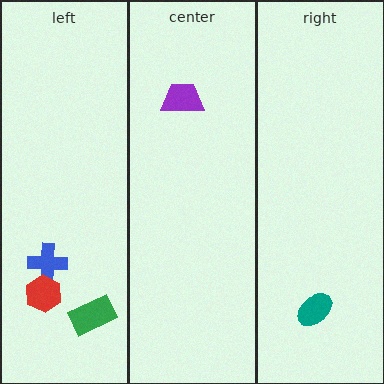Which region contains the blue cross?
The left region.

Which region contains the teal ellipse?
The right region.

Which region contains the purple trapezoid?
The center region.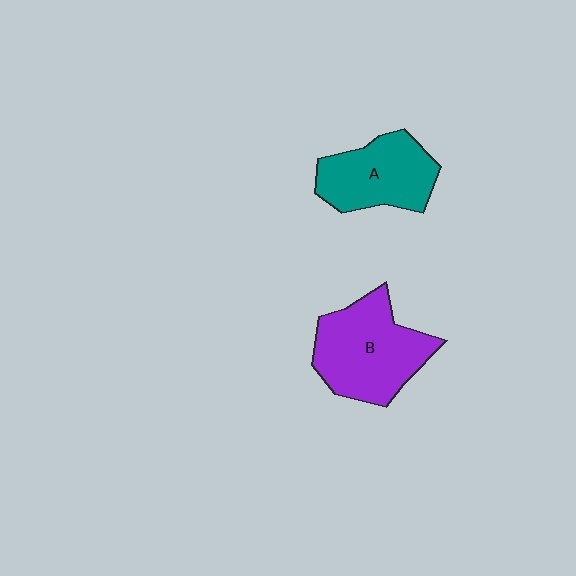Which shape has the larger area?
Shape B (purple).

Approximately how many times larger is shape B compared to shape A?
Approximately 1.3 times.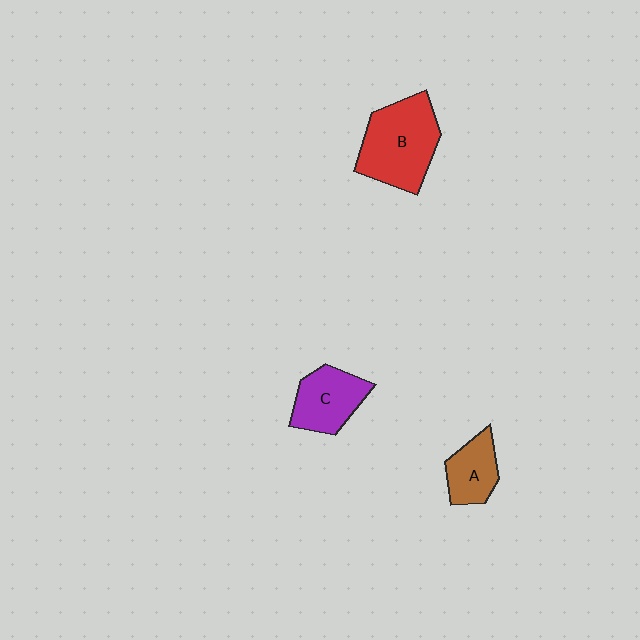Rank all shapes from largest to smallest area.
From largest to smallest: B (red), C (purple), A (brown).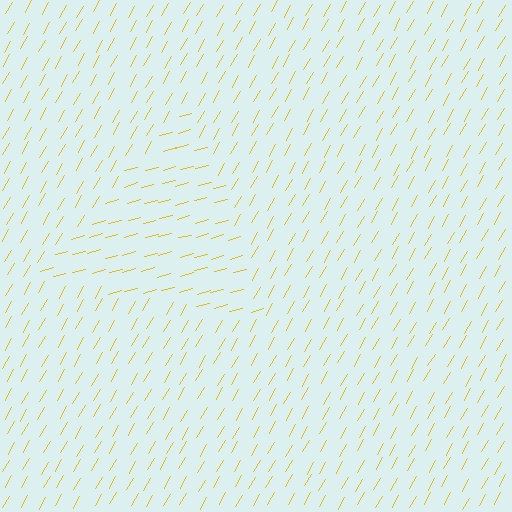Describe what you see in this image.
The image is filled with small yellow line segments. A triangle region in the image has lines oriented differently from the surrounding lines, creating a visible texture boundary.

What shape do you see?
I see a triangle.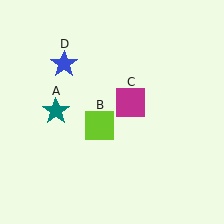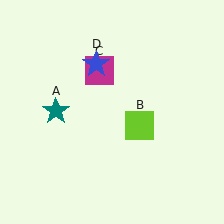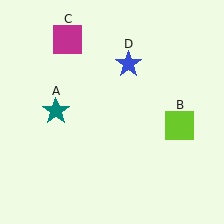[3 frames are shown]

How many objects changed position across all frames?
3 objects changed position: lime square (object B), magenta square (object C), blue star (object D).